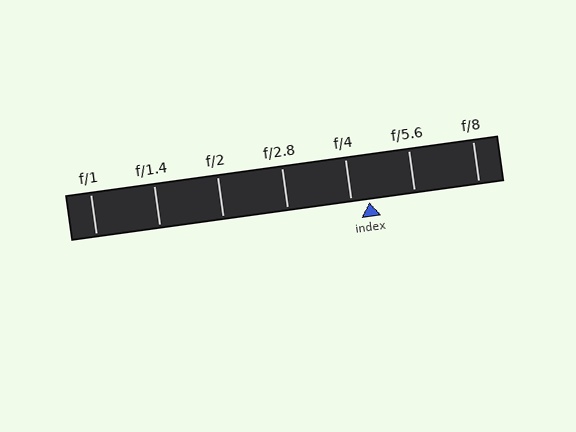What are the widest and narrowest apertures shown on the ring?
The widest aperture shown is f/1 and the narrowest is f/8.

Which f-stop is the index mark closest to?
The index mark is closest to f/4.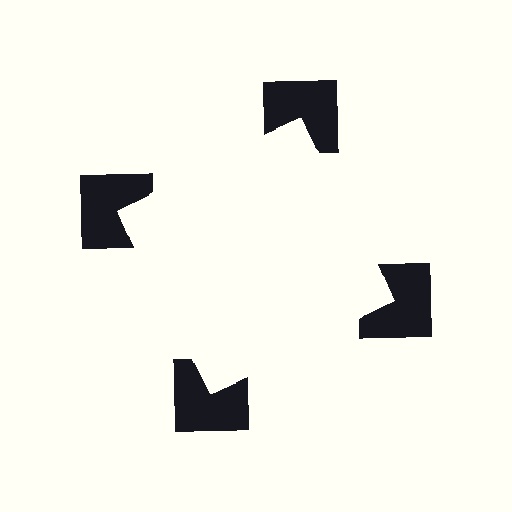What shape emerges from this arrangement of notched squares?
An illusory square — its edges are inferred from the aligned wedge cuts in the notched squares, not physically drawn.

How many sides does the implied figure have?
4 sides.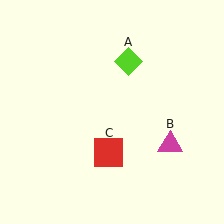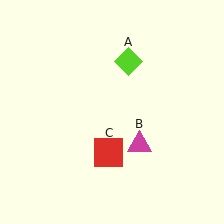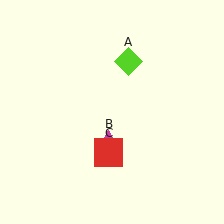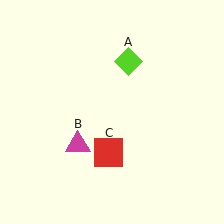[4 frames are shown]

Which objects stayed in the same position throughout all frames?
Lime diamond (object A) and red square (object C) remained stationary.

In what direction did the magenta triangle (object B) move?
The magenta triangle (object B) moved left.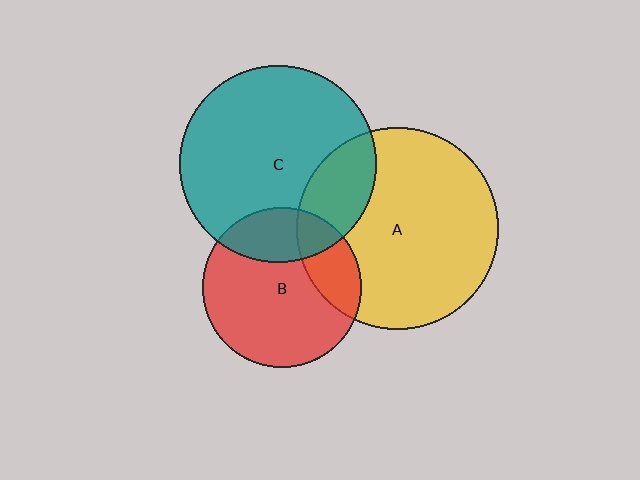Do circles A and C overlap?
Yes.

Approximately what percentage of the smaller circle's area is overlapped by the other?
Approximately 20%.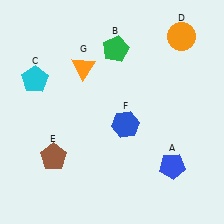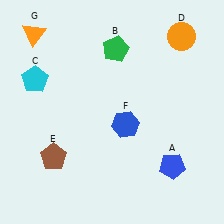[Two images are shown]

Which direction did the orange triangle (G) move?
The orange triangle (G) moved left.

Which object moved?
The orange triangle (G) moved left.